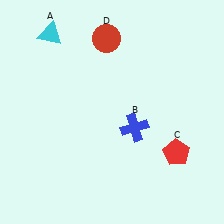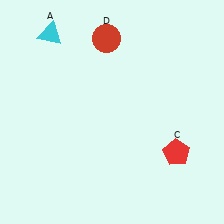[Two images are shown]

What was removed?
The blue cross (B) was removed in Image 2.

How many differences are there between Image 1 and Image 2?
There is 1 difference between the two images.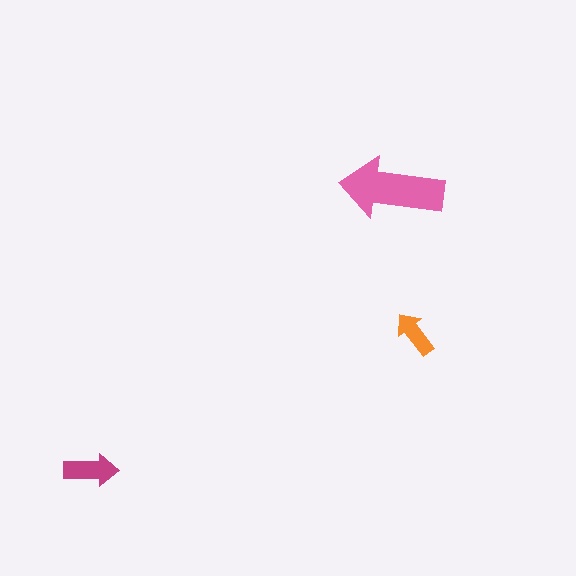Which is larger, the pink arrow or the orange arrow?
The pink one.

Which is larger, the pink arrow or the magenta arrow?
The pink one.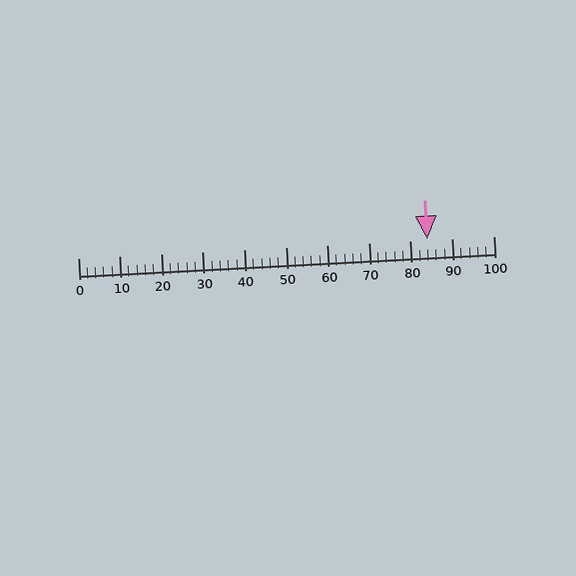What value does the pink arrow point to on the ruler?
The pink arrow points to approximately 84.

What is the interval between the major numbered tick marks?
The major tick marks are spaced 10 units apart.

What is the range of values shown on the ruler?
The ruler shows values from 0 to 100.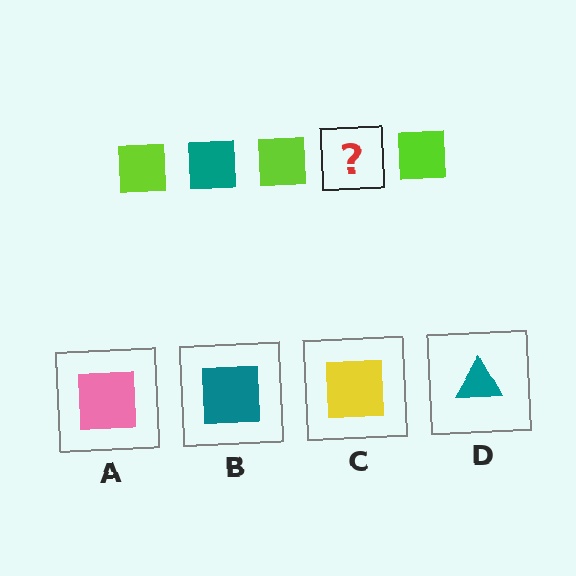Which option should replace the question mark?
Option B.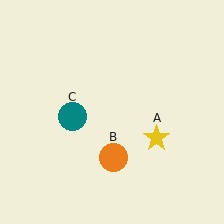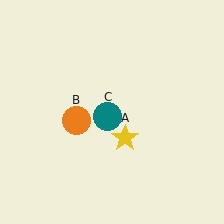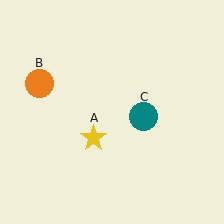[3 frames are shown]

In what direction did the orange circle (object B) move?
The orange circle (object B) moved up and to the left.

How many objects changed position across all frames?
3 objects changed position: yellow star (object A), orange circle (object B), teal circle (object C).